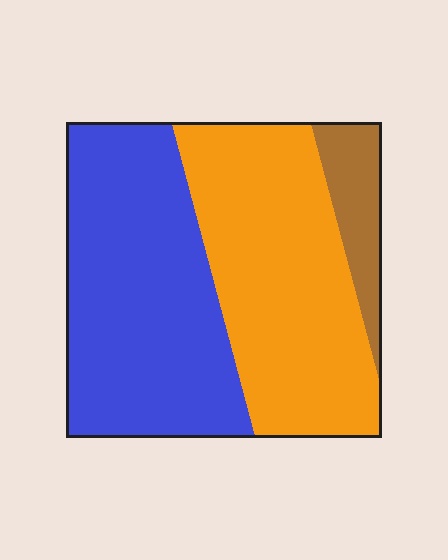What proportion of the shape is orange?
Orange takes up about two fifths (2/5) of the shape.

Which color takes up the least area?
Brown, at roughly 10%.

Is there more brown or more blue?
Blue.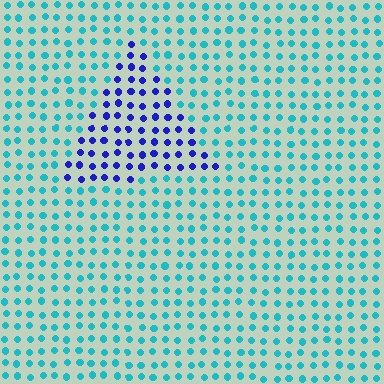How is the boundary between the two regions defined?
The boundary is defined purely by a slight shift in hue (about 57 degrees). Spacing, size, and orientation are identical on both sides.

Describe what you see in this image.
The image is filled with small cyan elements in a uniform arrangement. A triangle-shaped region is visible where the elements are tinted to a slightly different hue, forming a subtle color boundary.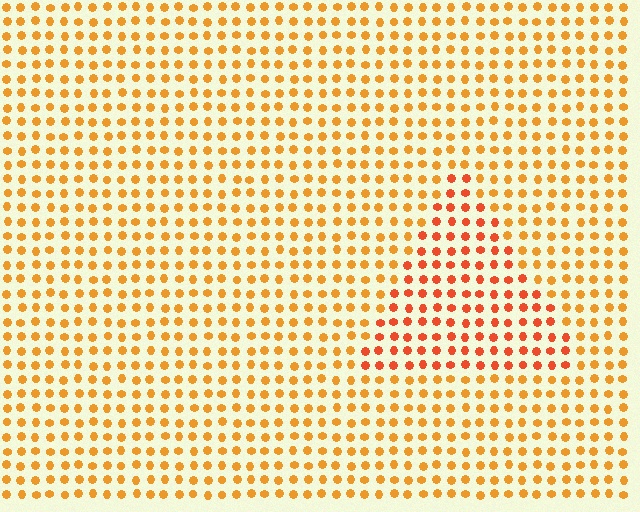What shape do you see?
I see a triangle.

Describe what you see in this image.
The image is filled with small orange elements in a uniform arrangement. A triangle-shaped region is visible where the elements are tinted to a slightly different hue, forming a subtle color boundary.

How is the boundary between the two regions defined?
The boundary is defined purely by a slight shift in hue (about 24 degrees). Spacing, size, and orientation are identical on both sides.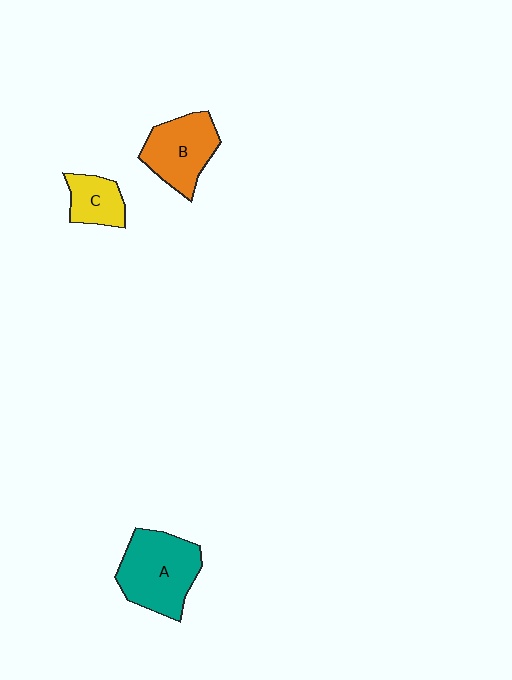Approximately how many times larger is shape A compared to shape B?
Approximately 1.3 times.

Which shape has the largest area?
Shape A (teal).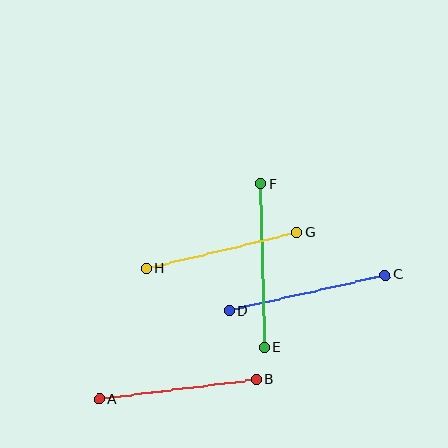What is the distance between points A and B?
The distance is approximately 159 pixels.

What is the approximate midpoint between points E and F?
The midpoint is at approximately (262, 266) pixels.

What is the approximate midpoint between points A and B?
The midpoint is at approximately (178, 389) pixels.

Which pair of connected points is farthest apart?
Points E and F are farthest apart.